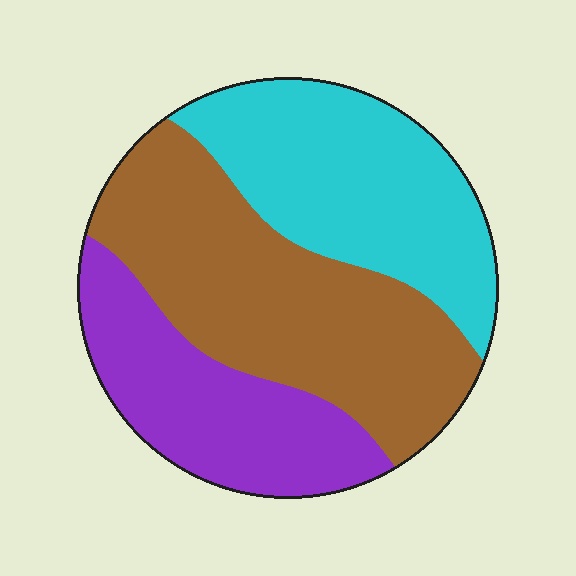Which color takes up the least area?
Purple, at roughly 25%.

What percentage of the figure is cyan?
Cyan takes up about one third (1/3) of the figure.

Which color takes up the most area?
Brown, at roughly 40%.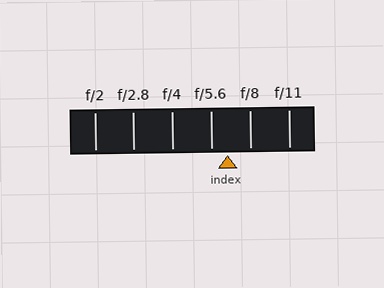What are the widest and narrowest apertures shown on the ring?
The widest aperture shown is f/2 and the narrowest is f/11.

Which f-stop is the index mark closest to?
The index mark is closest to f/5.6.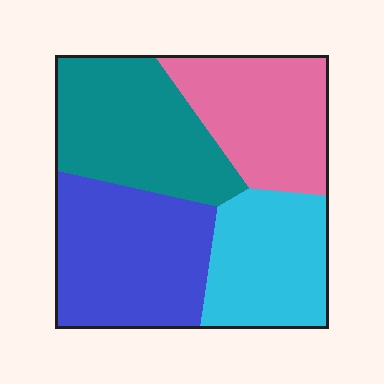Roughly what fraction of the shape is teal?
Teal covers 26% of the shape.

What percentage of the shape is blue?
Blue covers around 30% of the shape.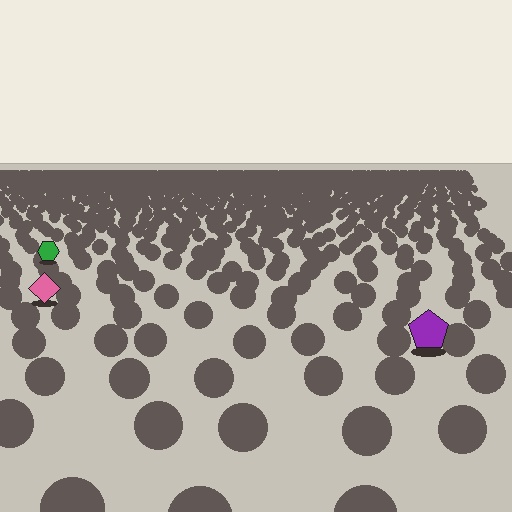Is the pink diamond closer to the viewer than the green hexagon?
Yes. The pink diamond is closer — you can tell from the texture gradient: the ground texture is coarser near it.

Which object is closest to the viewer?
The purple pentagon is closest. The texture marks near it are larger and more spread out.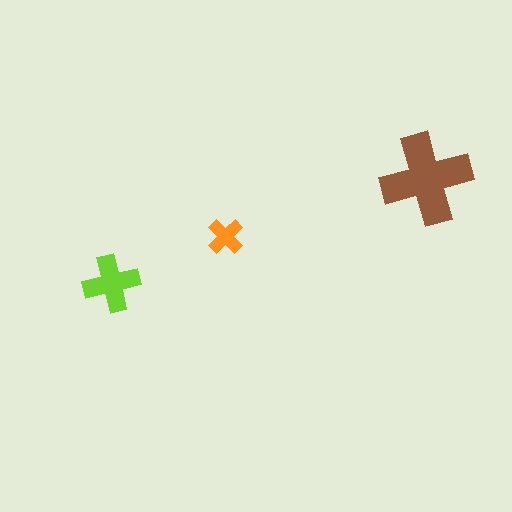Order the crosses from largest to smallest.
the brown one, the lime one, the orange one.